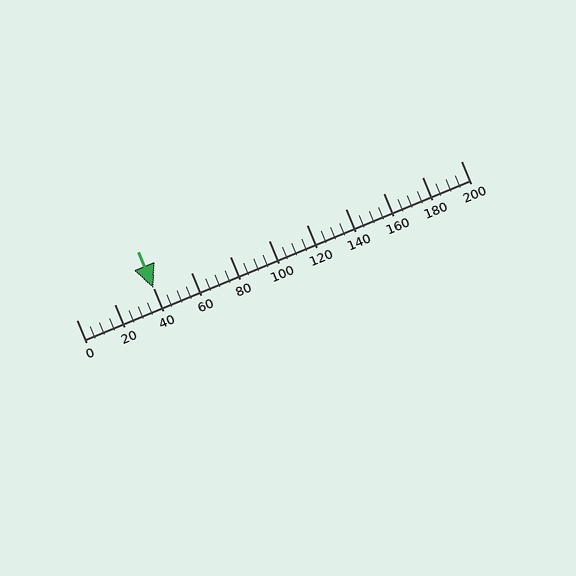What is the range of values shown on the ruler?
The ruler shows values from 0 to 200.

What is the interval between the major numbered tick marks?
The major tick marks are spaced 20 units apart.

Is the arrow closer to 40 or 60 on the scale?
The arrow is closer to 40.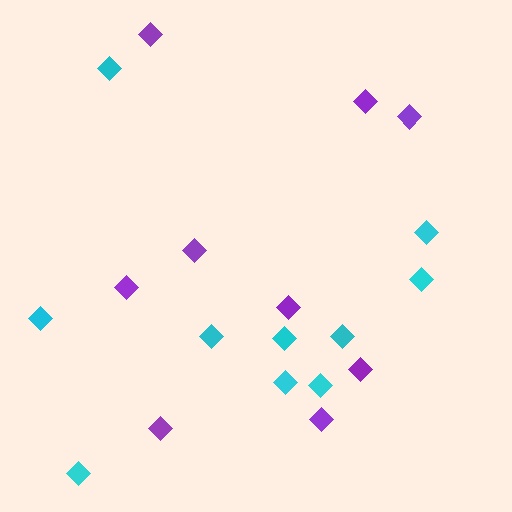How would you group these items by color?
There are 2 groups: one group of purple diamonds (9) and one group of cyan diamonds (10).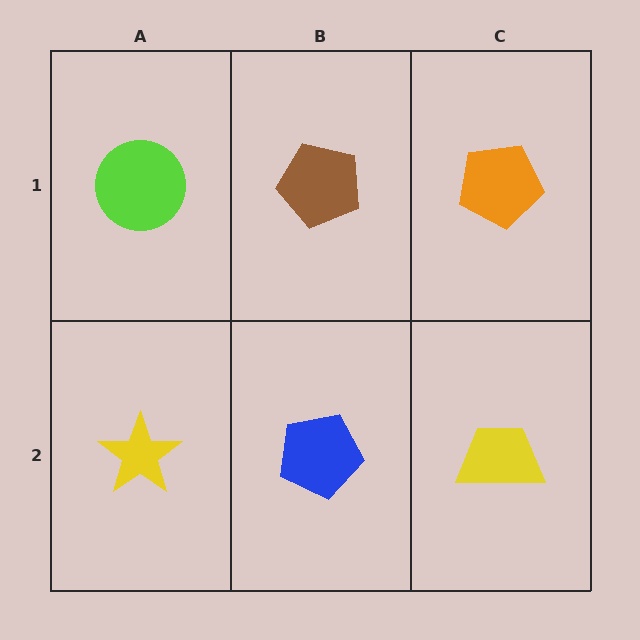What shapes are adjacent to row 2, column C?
An orange pentagon (row 1, column C), a blue pentagon (row 2, column B).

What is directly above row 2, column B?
A brown pentagon.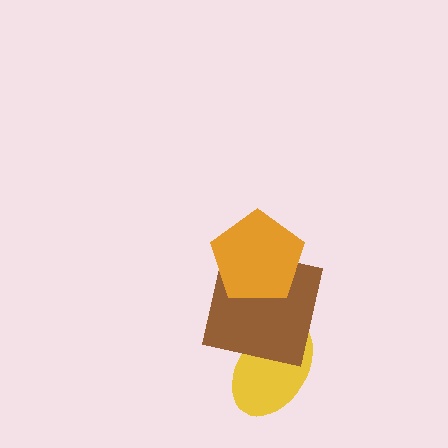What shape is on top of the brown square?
The orange pentagon is on top of the brown square.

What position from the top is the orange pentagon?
The orange pentagon is 1st from the top.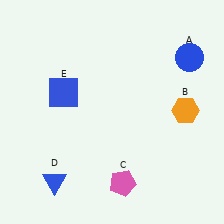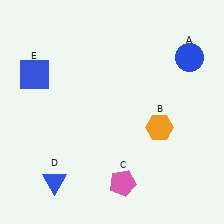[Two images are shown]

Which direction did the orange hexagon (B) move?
The orange hexagon (B) moved left.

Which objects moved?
The objects that moved are: the orange hexagon (B), the blue square (E).